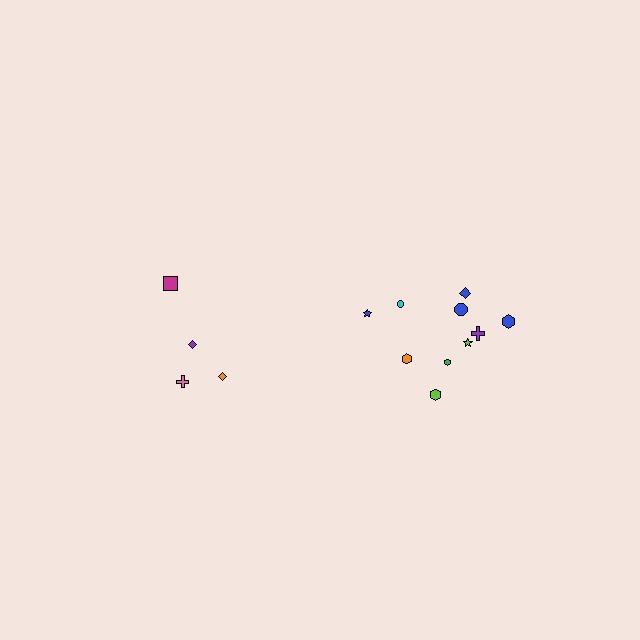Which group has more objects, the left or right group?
The right group.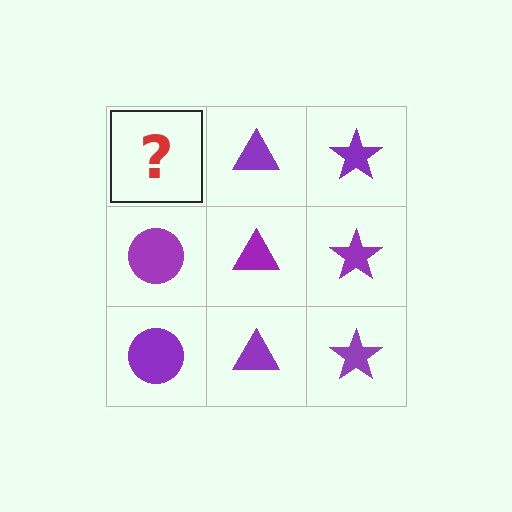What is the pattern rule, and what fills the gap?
The rule is that each column has a consistent shape. The gap should be filled with a purple circle.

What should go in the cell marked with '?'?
The missing cell should contain a purple circle.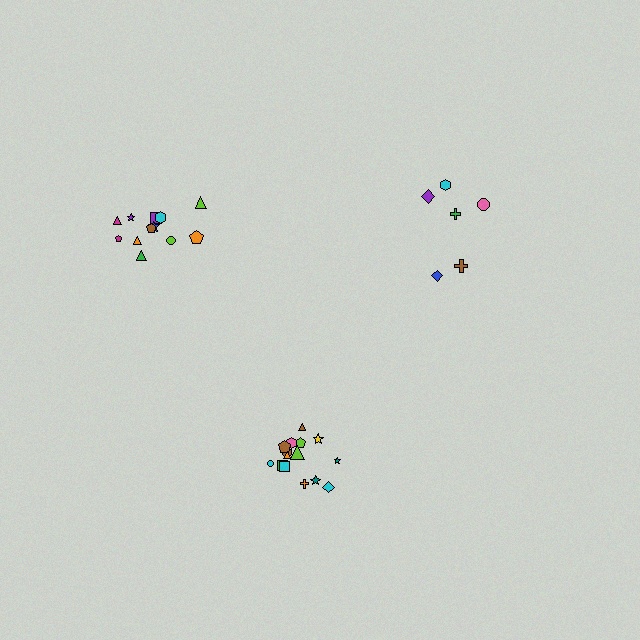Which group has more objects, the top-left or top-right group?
The top-left group.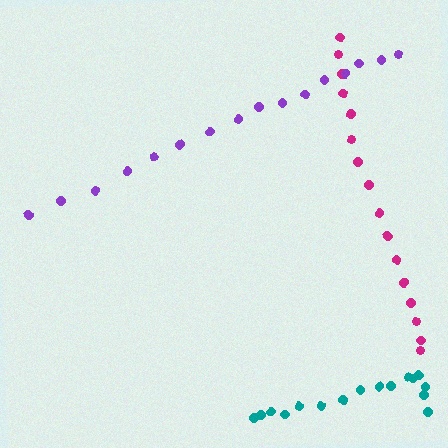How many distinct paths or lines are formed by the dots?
There are 3 distinct paths.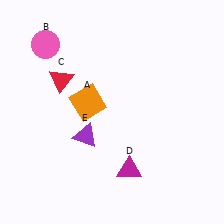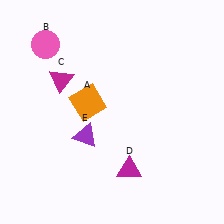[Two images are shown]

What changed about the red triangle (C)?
In Image 1, C is red. In Image 2, it changed to magenta.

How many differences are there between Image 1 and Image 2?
There is 1 difference between the two images.